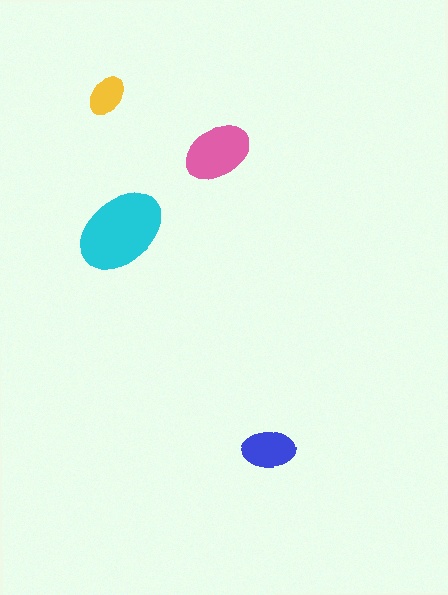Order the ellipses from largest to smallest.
the cyan one, the pink one, the blue one, the yellow one.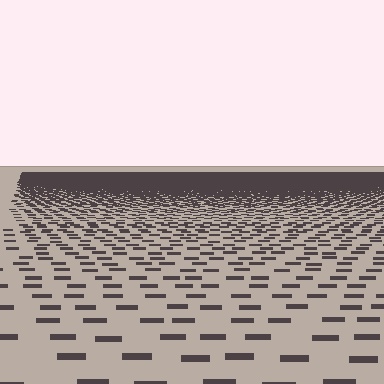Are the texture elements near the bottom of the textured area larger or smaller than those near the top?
Larger. Near the bottom, elements are closer to the viewer and appear at a bigger on-screen size.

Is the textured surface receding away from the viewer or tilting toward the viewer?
The surface is receding away from the viewer. Texture elements get smaller and denser toward the top.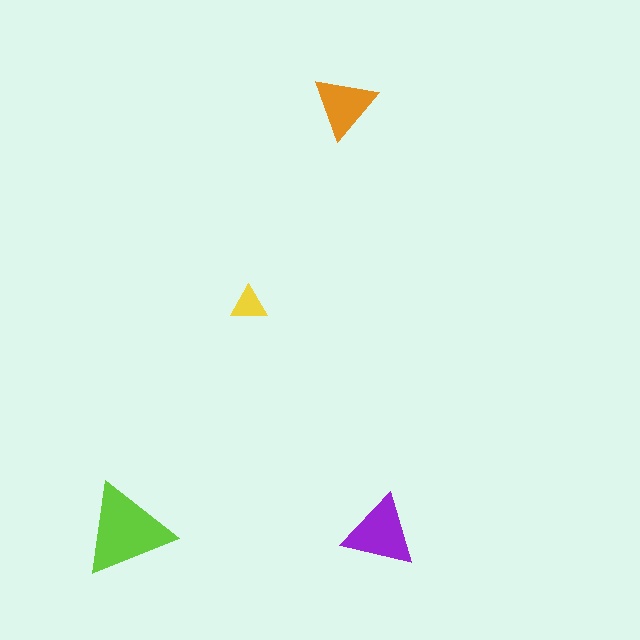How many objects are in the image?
There are 4 objects in the image.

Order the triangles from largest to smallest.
the lime one, the purple one, the orange one, the yellow one.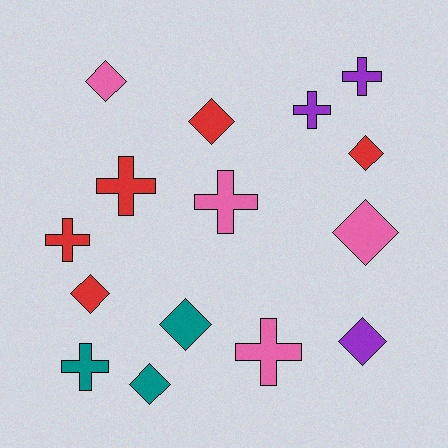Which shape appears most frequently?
Diamond, with 8 objects.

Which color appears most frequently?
Red, with 5 objects.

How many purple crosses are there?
There are 2 purple crosses.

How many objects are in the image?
There are 15 objects.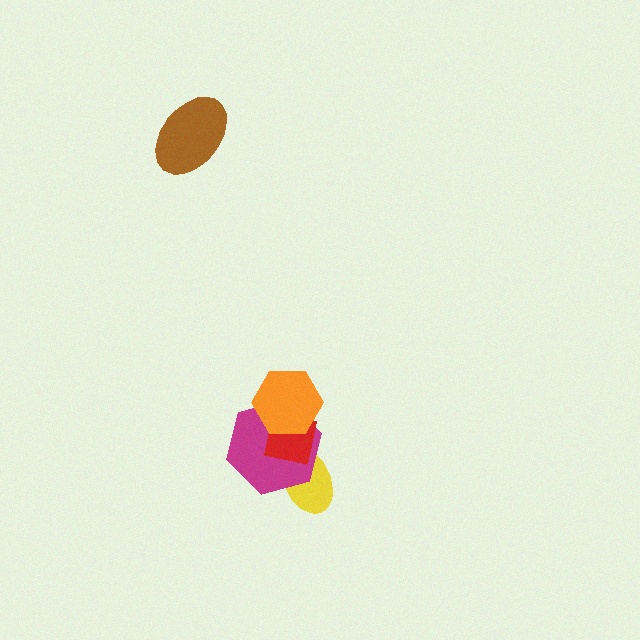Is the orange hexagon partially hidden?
No, no other shape covers it.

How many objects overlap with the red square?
3 objects overlap with the red square.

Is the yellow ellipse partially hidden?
Yes, it is partially covered by another shape.